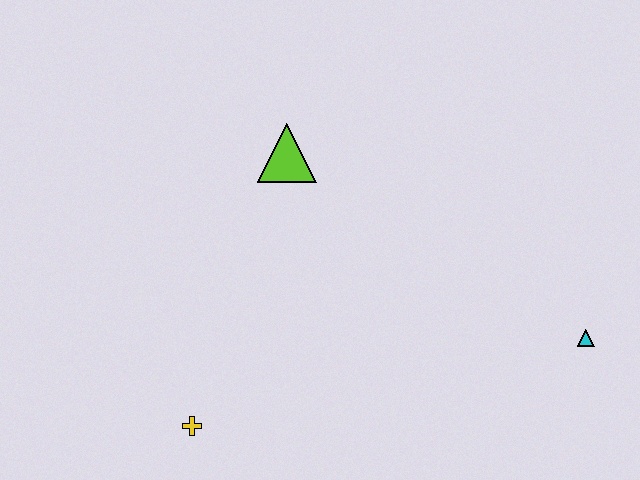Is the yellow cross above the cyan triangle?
No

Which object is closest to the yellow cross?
The lime triangle is closest to the yellow cross.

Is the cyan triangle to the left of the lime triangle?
No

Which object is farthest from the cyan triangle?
The yellow cross is farthest from the cyan triangle.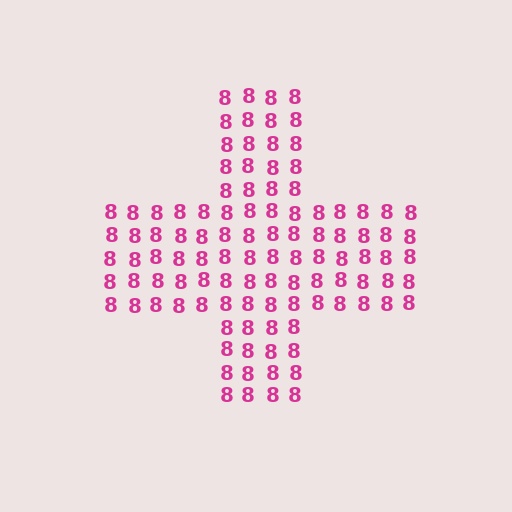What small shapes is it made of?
It is made of small digit 8's.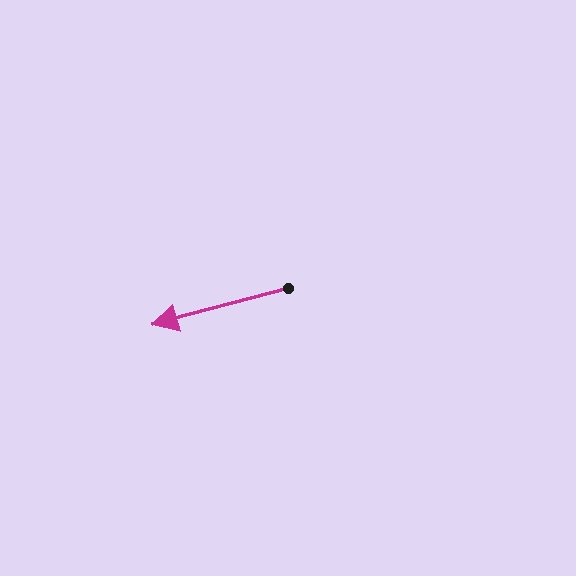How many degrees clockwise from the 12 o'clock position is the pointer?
Approximately 255 degrees.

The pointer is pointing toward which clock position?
Roughly 9 o'clock.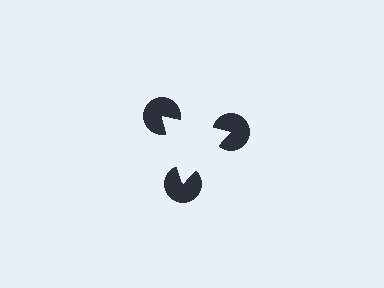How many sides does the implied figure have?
3 sides.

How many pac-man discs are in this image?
There are 3 — one at each vertex of the illusory triangle.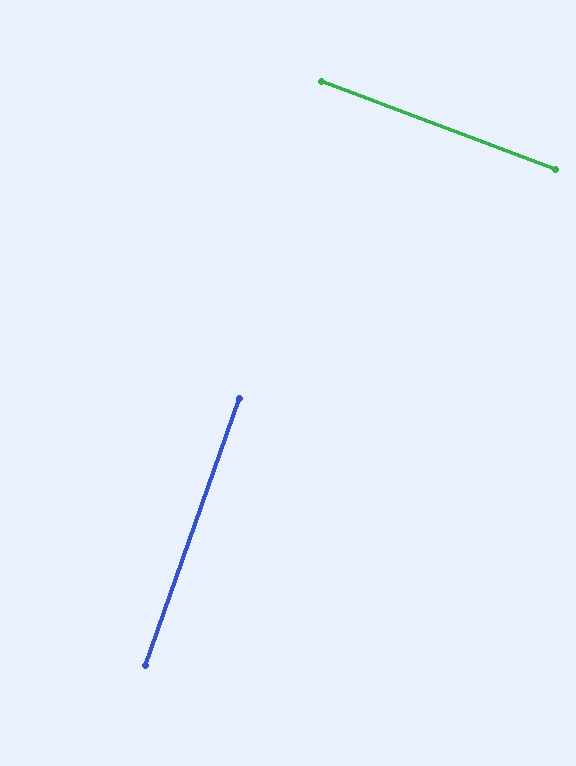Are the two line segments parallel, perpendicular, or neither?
Perpendicular — they meet at approximately 89°.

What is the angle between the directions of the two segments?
Approximately 89 degrees.